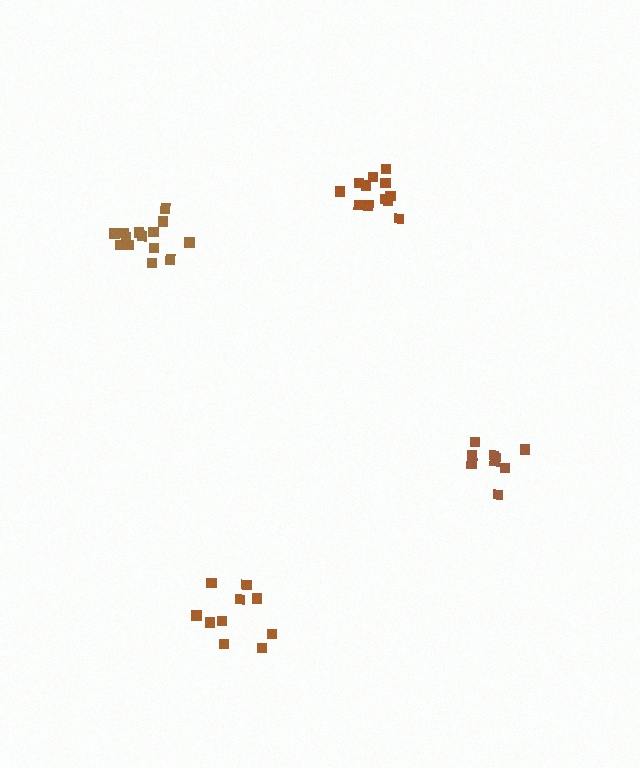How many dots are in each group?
Group 1: 14 dots, Group 2: 10 dots, Group 3: 12 dots, Group 4: 9 dots (45 total).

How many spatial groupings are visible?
There are 4 spatial groupings.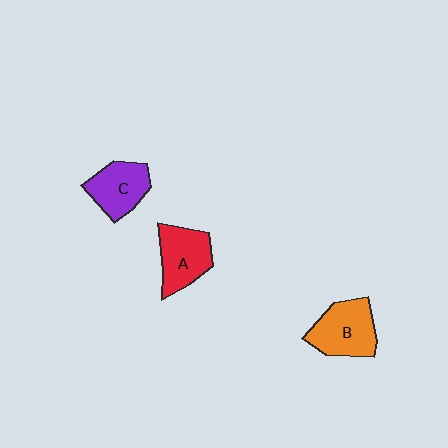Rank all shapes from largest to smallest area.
From largest to smallest: B (orange), A (red), C (purple).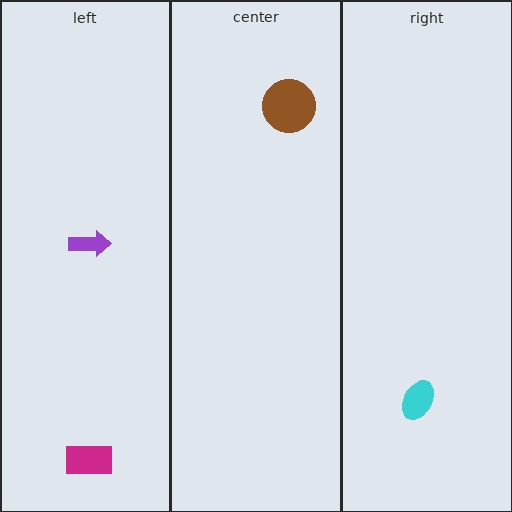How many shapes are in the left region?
2.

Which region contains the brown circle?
The center region.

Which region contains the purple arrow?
The left region.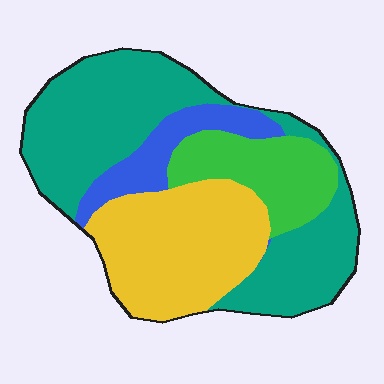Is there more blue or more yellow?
Yellow.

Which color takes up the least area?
Blue, at roughly 10%.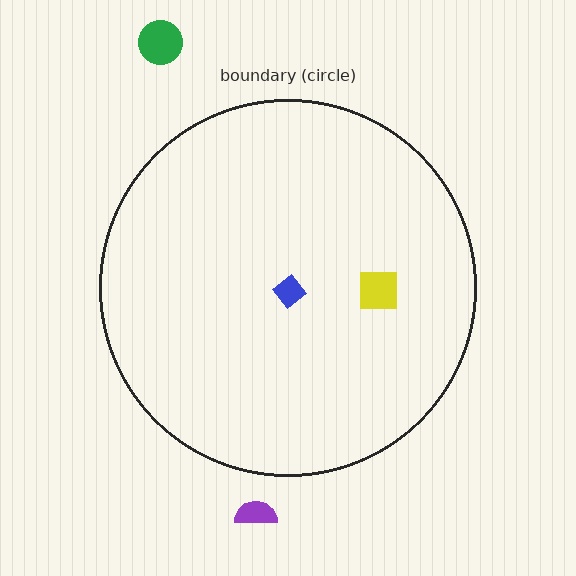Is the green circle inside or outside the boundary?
Outside.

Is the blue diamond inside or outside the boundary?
Inside.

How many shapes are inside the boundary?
2 inside, 2 outside.